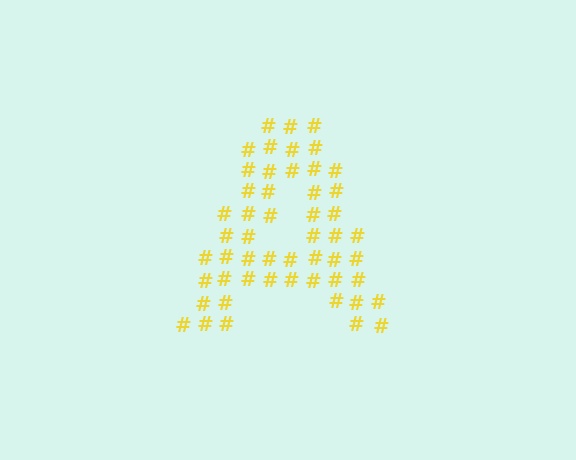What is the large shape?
The large shape is the letter A.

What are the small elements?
The small elements are hash symbols.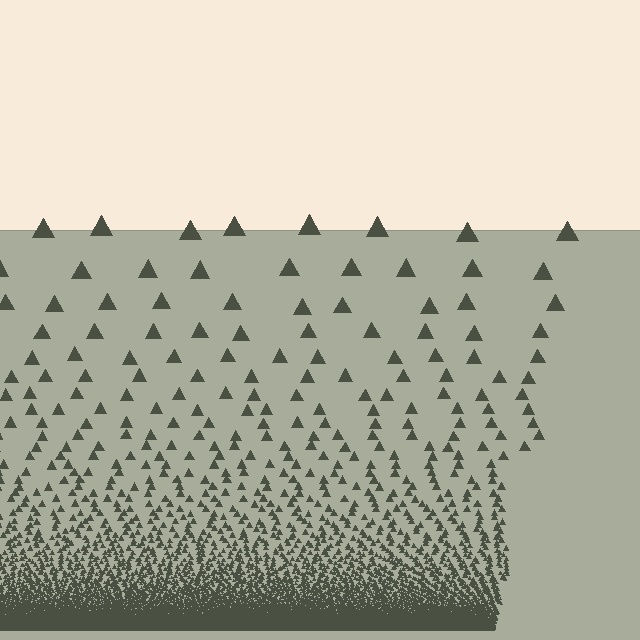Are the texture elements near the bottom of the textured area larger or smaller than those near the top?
Smaller. The gradient is inverted — elements near the bottom are smaller and denser.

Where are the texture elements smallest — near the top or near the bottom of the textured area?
Near the bottom.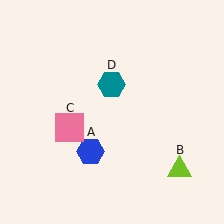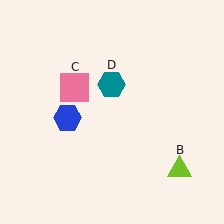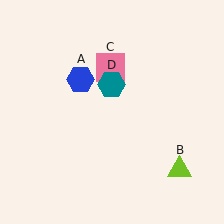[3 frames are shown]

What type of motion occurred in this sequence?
The blue hexagon (object A), pink square (object C) rotated clockwise around the center of the scene.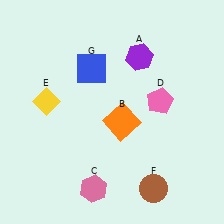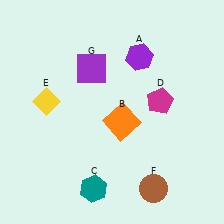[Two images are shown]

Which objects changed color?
C changed from pink to teal. D changed from pink to magenta. G changed from blue to purple.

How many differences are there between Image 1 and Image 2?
There are 3 differences between the two images.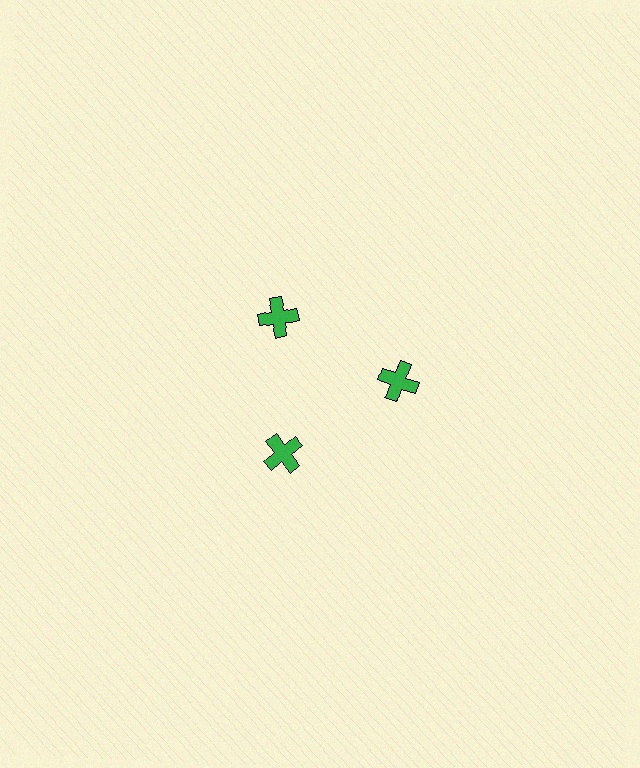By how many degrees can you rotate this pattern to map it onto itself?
The pattern maps onto itself every 120 degrees of rotation.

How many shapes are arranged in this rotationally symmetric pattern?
There are 3 shapes, arranged in 3 groups of 1.